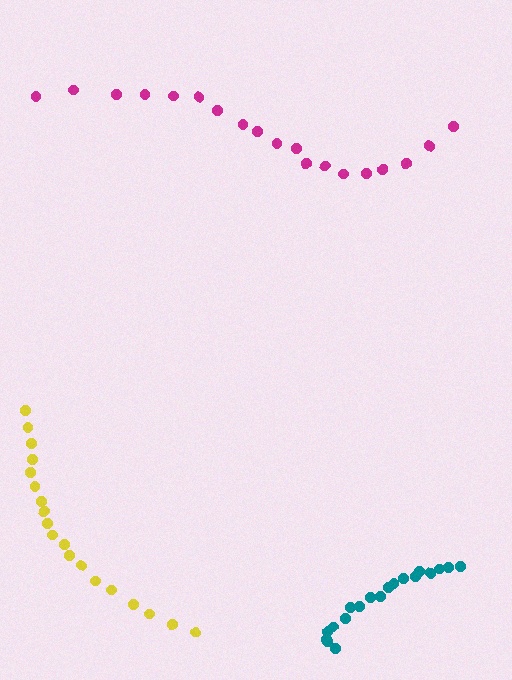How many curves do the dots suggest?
There are 3 distinct paths.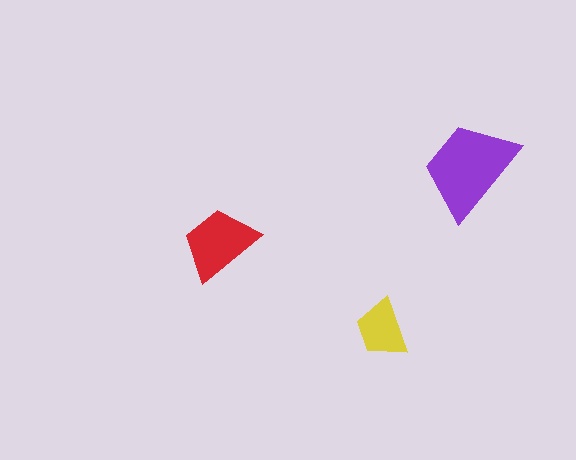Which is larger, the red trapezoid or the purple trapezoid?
The purple one.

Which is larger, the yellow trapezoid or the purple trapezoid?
The purple one.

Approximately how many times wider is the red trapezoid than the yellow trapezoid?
About 1.5 times wider.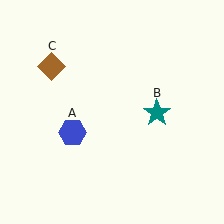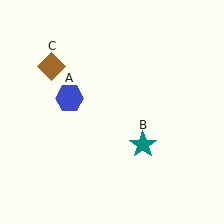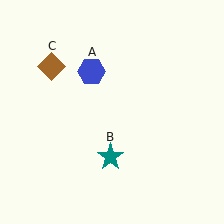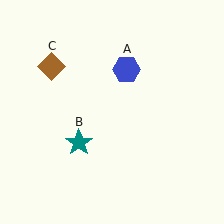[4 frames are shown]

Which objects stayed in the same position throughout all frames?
Brown diamond (object C) remained stationary.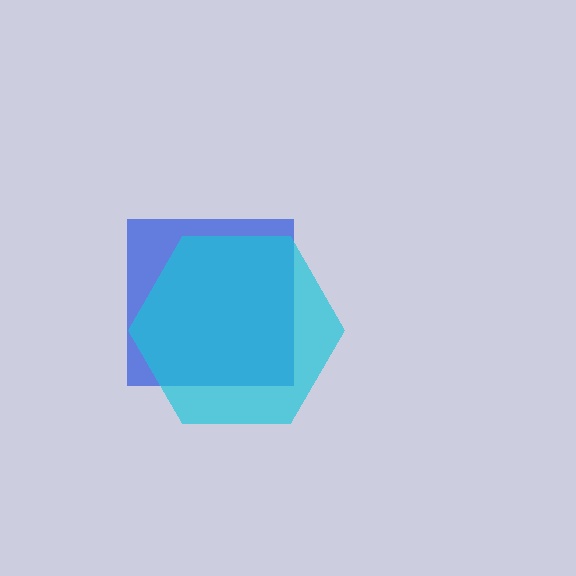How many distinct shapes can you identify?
There are 2 distinct shapes: a blue square, a cyan hexagon.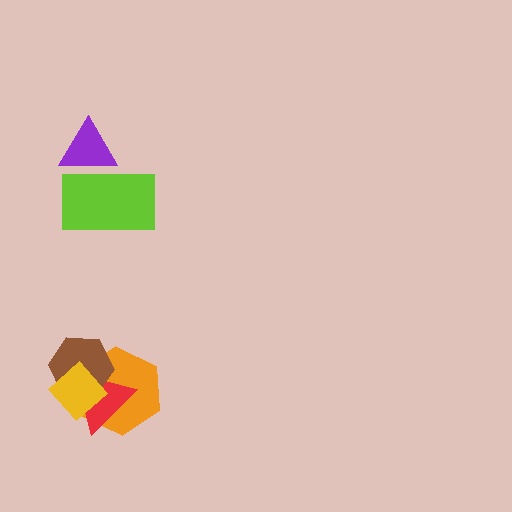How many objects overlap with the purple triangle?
1 object overlaps with the purple triangle.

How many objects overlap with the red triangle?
3 objects overlap with the red triangle.